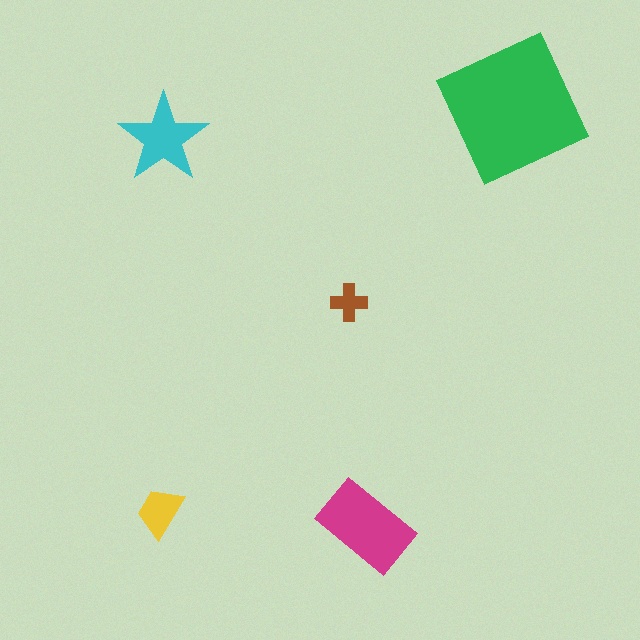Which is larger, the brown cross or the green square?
The green square.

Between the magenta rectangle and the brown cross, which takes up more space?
The magenta rectangle.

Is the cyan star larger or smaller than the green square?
Smaller.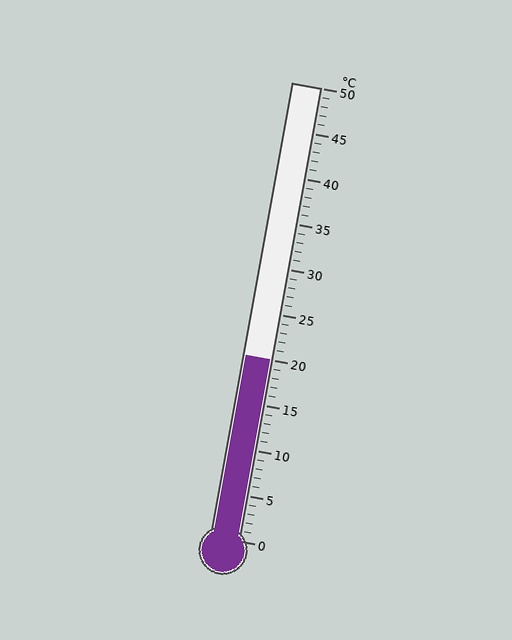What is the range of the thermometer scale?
The thermometer scale ranges from 0°C to 50°C.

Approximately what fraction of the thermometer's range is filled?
The thermometer is filled to approximately 40% of its range.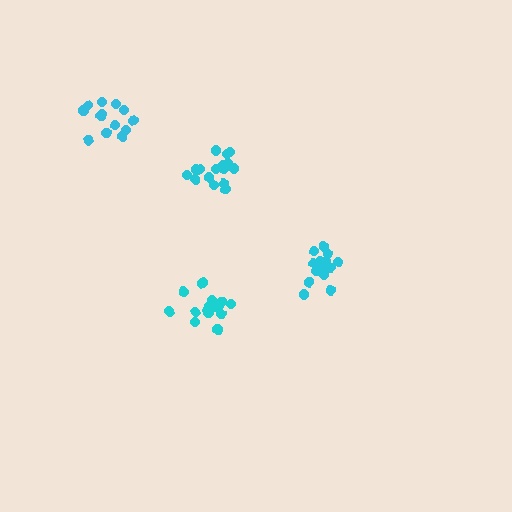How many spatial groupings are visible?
There are 4 spatial groupings.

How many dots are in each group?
Group 1: 15 dots, Group 2: 13 dots, Group 3: 16 dots, Group 4: 16 dots (60 total).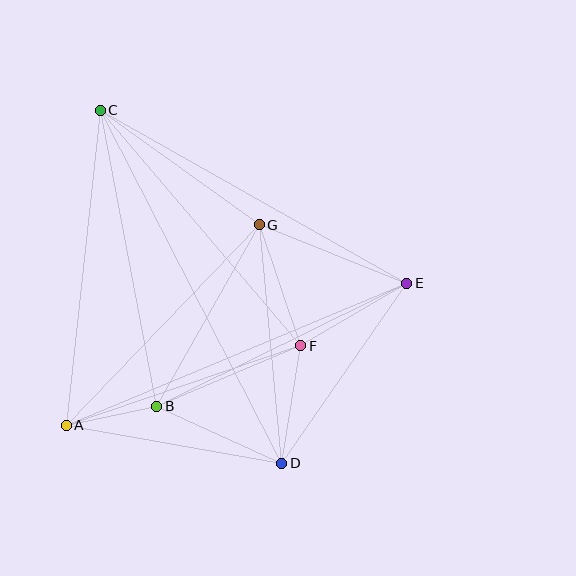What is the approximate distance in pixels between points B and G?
The distance between B and G is approximately 209 pixels.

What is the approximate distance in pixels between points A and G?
The distance between A and G is approximately 278 pixels.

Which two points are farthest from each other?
Points C and D are farthest from each other.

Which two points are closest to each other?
Points A and B are closest to each other.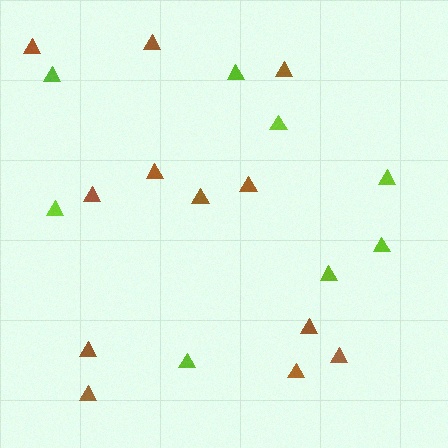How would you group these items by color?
There are 2 groups: one group of lime triangles (8) and one group of brown triangles (12).